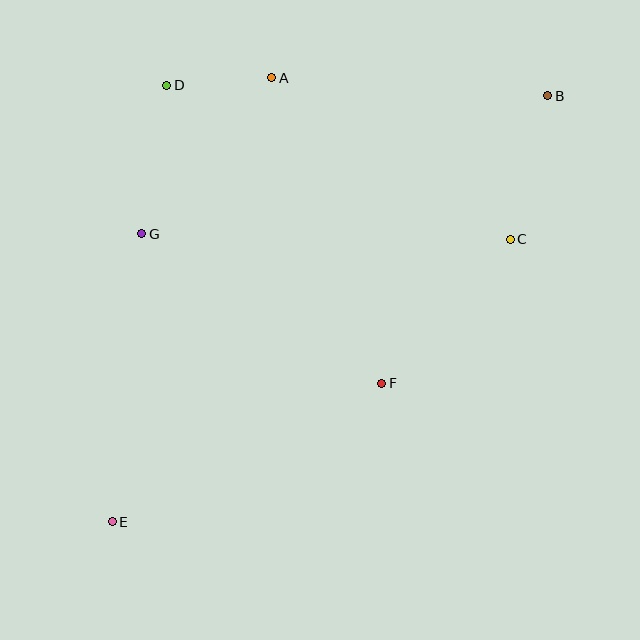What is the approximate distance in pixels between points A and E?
The distance between A and E is approximately 471 pixels.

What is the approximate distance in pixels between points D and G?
The distance between D and G is approximately 150 pixels.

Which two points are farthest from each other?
Points B and E are farthest from each other.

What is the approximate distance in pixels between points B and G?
The distance between B and G is approximately 429 pixels.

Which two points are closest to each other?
Points A and D are closest to each other.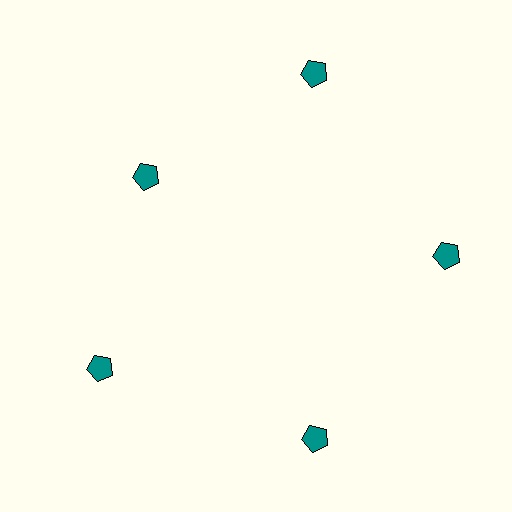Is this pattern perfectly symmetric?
No. The 5 teal pentagons are arranged in a ring, but one element near the 10 o'clock position is pulled inward toward the center, breaking the 5-fold rotational symmetry.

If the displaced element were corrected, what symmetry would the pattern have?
It would have 5-fold rotational symmetry — the pattern would map onto itself every 72 degrees.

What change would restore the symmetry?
The symmetry would be restored by moving it outward, back onto the ring so that all 5 pentagons sit at equal angles and equal distance from the center.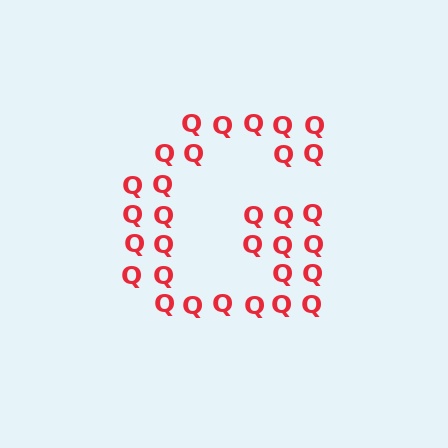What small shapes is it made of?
It is made of small letter Q's.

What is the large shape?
The large shape is the letter G.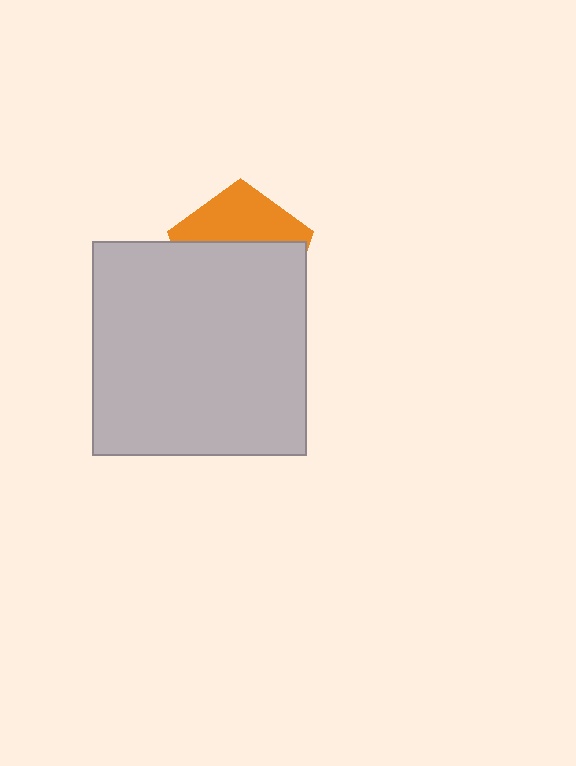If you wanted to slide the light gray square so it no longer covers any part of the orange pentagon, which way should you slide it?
Slide it down — that is the most direct way to separate the two shapes.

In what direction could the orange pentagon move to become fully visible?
The orange pentagon could move up. That would shift it out from behind the light gray square entirely.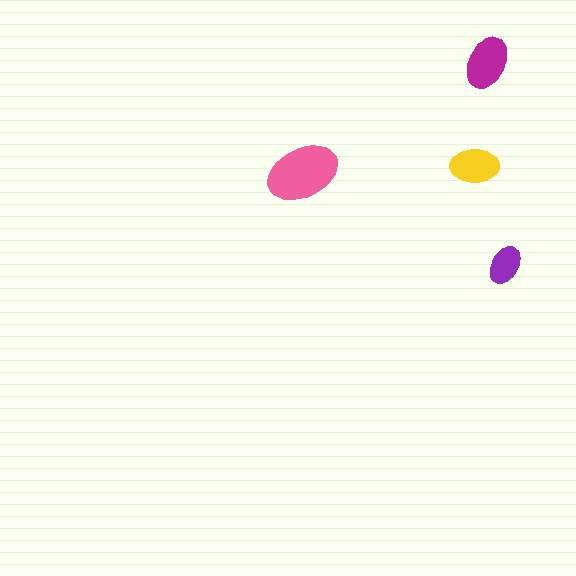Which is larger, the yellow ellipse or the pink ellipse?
The pink one.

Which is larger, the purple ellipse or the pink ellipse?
The pink one.